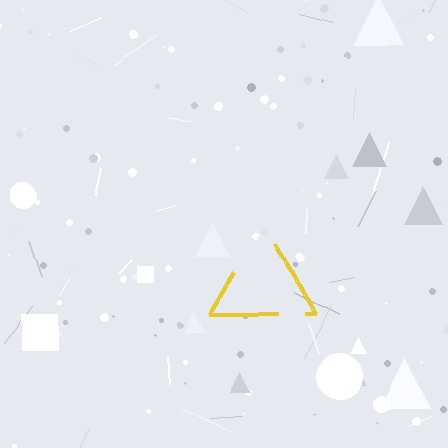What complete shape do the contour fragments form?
The contour fragments form a triangle.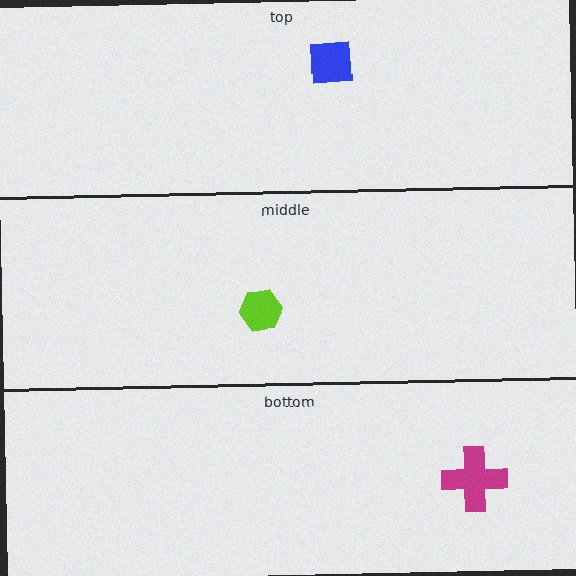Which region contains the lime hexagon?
The middle region.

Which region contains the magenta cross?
The bottom region.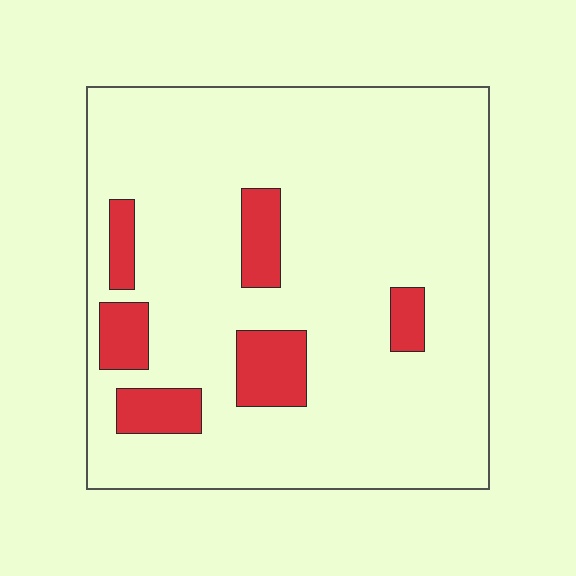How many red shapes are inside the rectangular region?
6.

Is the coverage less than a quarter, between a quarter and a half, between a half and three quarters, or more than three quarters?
Less than a quarter.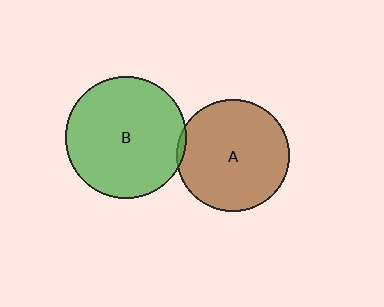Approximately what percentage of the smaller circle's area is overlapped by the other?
Approximately 5%.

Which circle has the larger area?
Circle B (green).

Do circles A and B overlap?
Yes.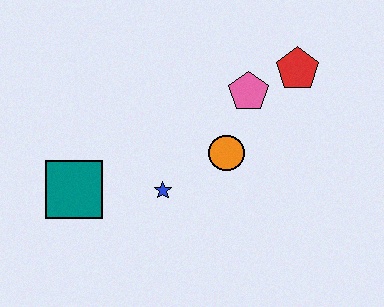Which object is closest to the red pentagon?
The pink pentagon is closest to the red pentagon.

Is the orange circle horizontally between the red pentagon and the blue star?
Yes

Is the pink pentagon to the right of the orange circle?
Yes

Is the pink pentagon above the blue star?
Yes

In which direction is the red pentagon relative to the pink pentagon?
The red pentagon is to the right of the pink pentagon.